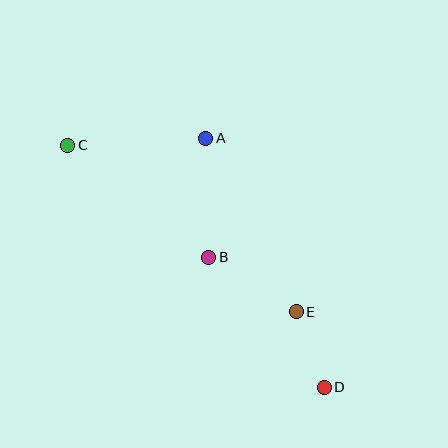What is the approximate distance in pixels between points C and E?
The distance between C and E is approximately 283 pixels.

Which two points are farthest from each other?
Points C and D are farthest from each other.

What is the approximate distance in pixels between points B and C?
The distance between B and C is approximately 180 pixels.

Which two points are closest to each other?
Points D and E are closest to each other.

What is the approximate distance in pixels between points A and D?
The distance between A and D is approximately 276 pixels.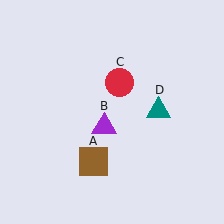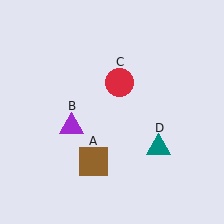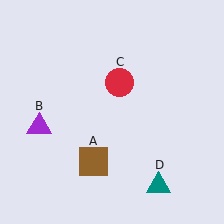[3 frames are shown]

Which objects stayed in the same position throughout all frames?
Brown square (object A) and red circle (object C) remained stationary.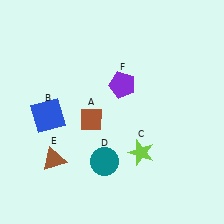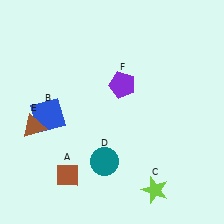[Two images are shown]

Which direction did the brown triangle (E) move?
The brown triangle (E) moved up.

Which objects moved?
The objects that moved are: the brown diamond (A), the lime star (C), the brown triangle (E).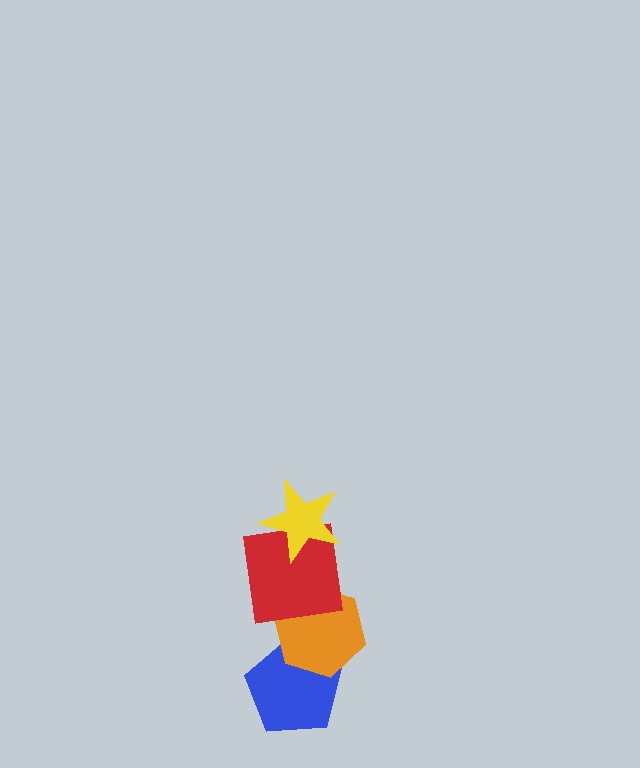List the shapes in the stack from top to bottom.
From top to bottom: the yellow star, the red square, the orange hexagon, the blue pentagon.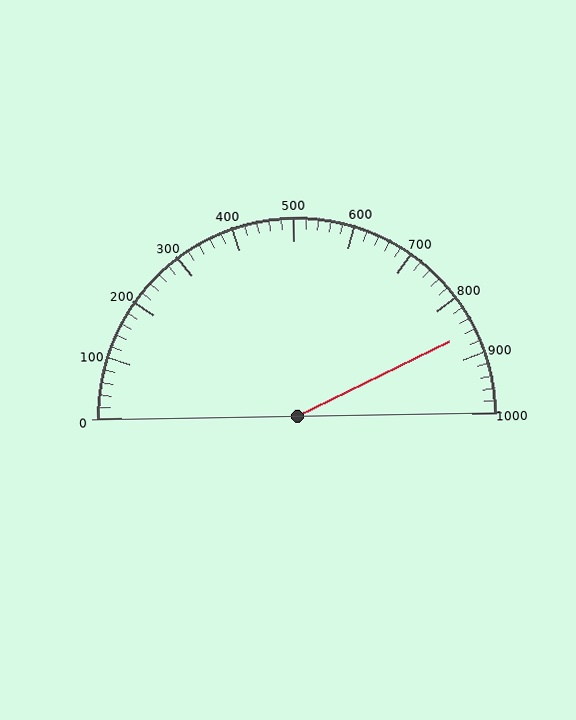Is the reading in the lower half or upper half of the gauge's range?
The reading is in the upper half of the range (0 to 1000).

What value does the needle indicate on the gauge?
The needle indicates approximately 860.